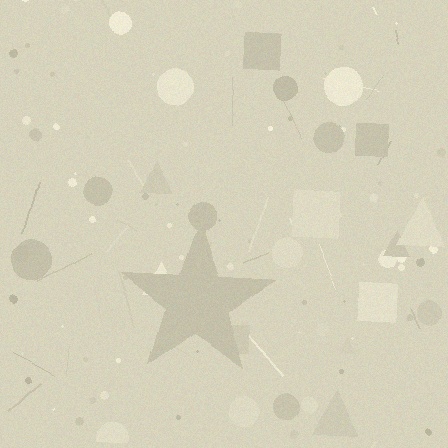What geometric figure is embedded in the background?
A star is embedded in the background.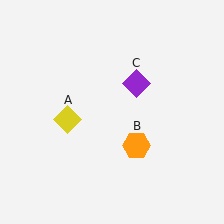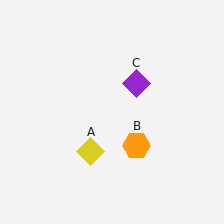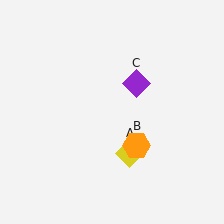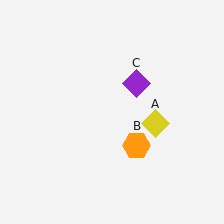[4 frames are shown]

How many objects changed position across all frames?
1 object changed position: yellow diamond (object A).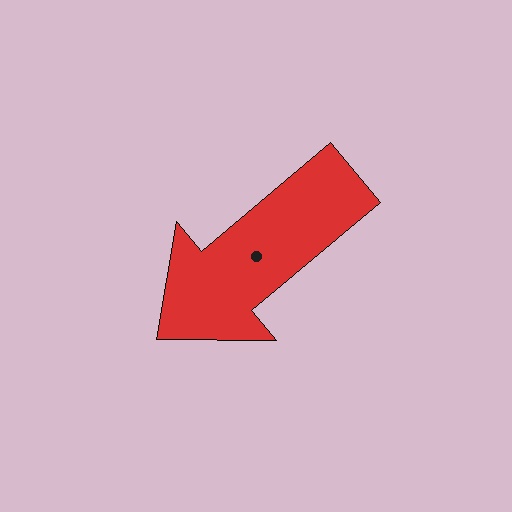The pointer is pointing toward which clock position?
Roughly 8 o'clock.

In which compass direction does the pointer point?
Southwest.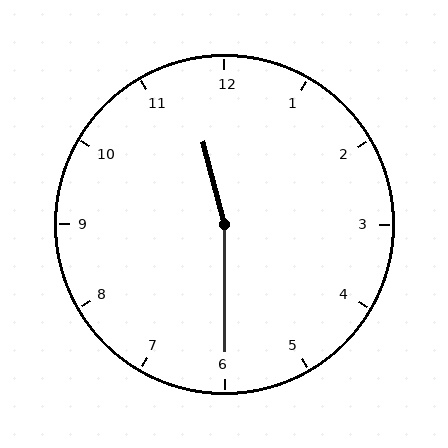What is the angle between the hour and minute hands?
Approximately 165 degrees.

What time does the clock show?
11:30.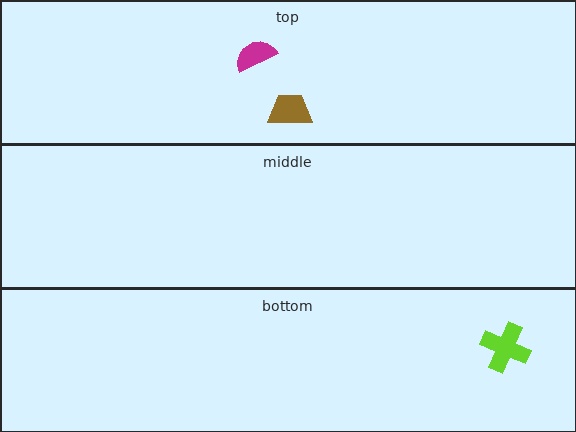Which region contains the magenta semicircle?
The top region.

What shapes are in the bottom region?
The lime cross.